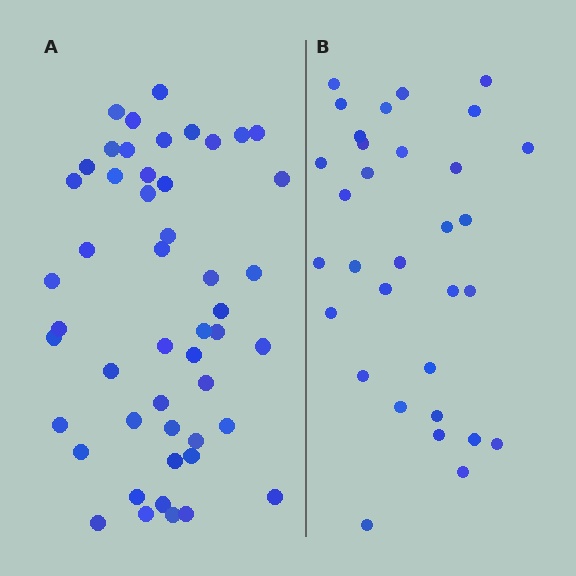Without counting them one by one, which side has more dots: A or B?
Region A (the left region) has more dots.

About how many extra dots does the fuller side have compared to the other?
Region A has approximately 15 more dots than region B.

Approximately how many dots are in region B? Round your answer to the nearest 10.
About 30 dots. (The exact count is 32, which rounds to 30.)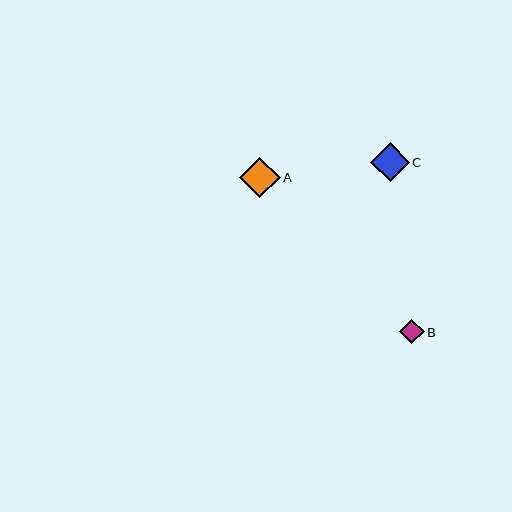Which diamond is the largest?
Diamond A is the largest with a size of approximately 41 pixels.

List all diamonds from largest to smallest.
From largest to smallest: A, C, B.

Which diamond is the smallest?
Diamond B is the smallest with a size of approximately 25 pixels.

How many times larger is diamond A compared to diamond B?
Diamond A is approximately 1.6 times the size of diamond B.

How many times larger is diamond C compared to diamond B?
Diamond C is approximately 1.6 times the size of diamond B.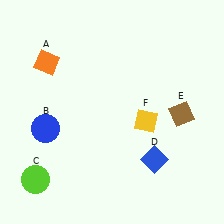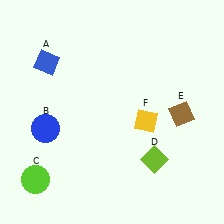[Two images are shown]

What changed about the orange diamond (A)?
In Image 1, A is orange. In Image 2, it changed to blue.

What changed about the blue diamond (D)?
In Image 1, D is blue. In Image 2, it changed to lime.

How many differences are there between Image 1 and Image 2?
There are 2 differences between the two images.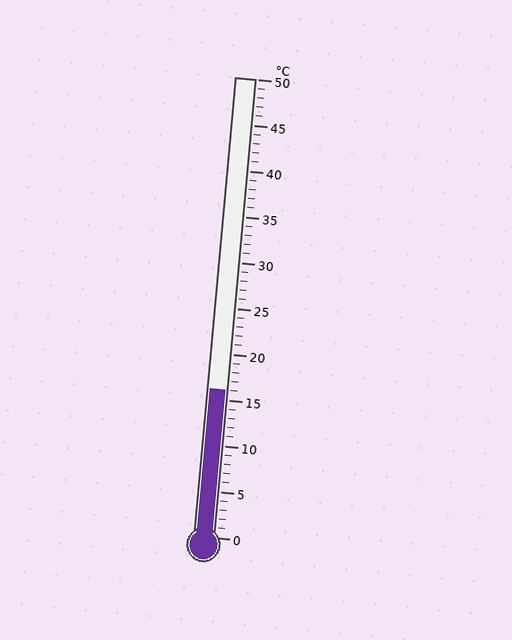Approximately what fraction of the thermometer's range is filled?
The thermometer is filled to approximately 30% of its range.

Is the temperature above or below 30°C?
The temperature is below 30°C.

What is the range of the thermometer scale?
The thermometer scale ranges from 0°C to 50°C.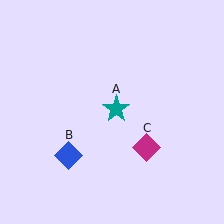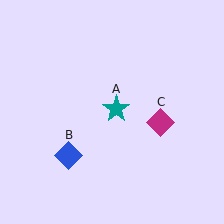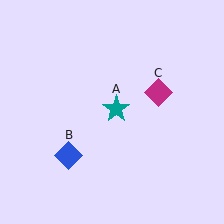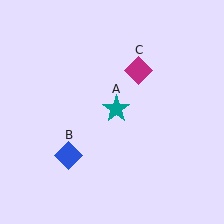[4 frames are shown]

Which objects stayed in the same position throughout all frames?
Teal star (object A) and blue diamond (object B) remained stationary.